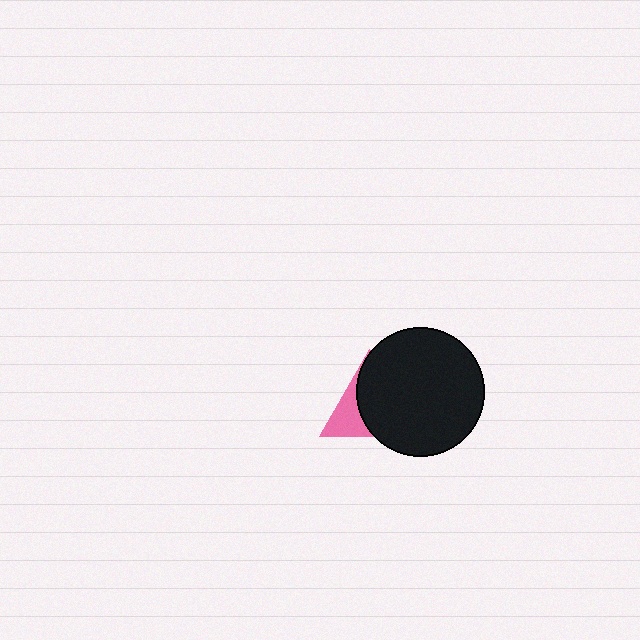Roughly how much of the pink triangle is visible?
A small part of it is visible (roughly 34%).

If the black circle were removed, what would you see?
You would see the complete pink triangle.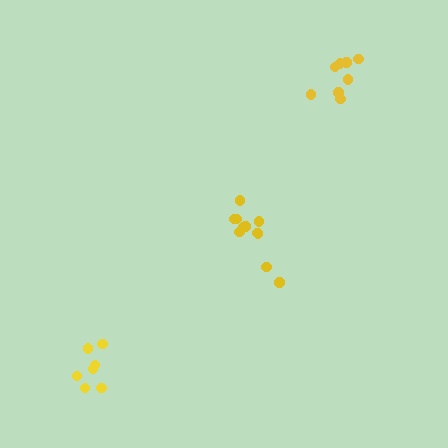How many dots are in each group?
Group 1: 7 dots, Group 2: 11 dots, Group 3: 8 dots (26 total).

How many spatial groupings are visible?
There are 3 spatial groupings.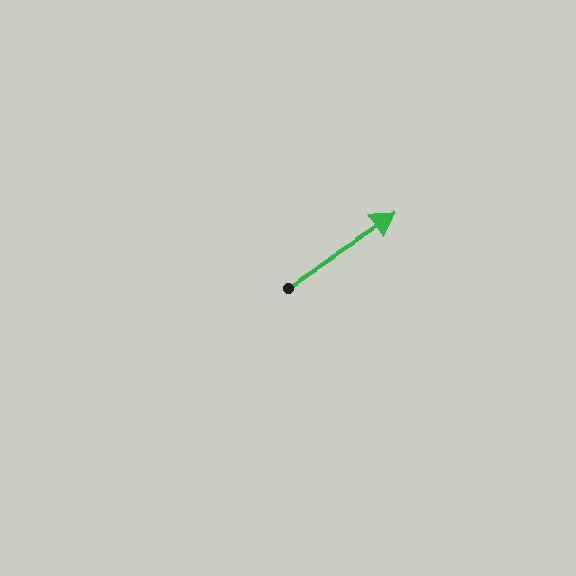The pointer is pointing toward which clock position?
Roughly 2 o'clock.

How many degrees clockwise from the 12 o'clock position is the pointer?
Approximately 57 degrees.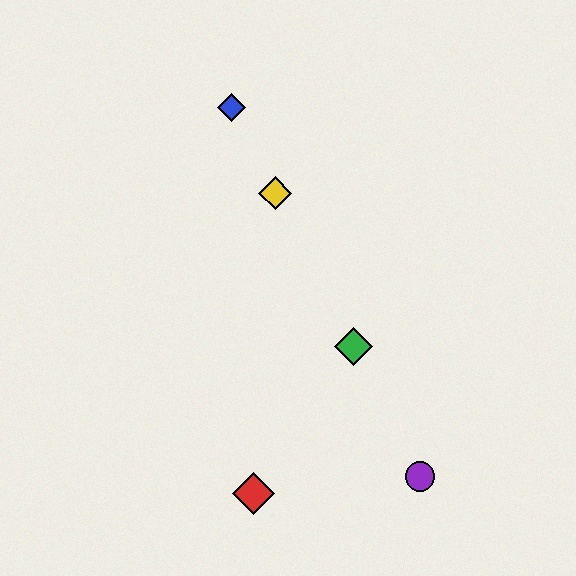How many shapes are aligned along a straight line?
4 shapes (the blue diamond, the green diamond, the yellow diamond, the purple circle) are aligned along a straight line.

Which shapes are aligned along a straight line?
The blue diamond, the green diamond, the yellow diamond, the purple circle are aligned along a straight line.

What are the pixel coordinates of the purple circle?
The purple circle is at (420, 476).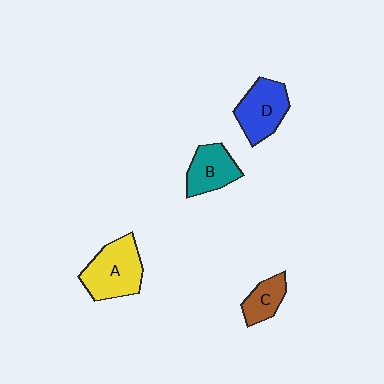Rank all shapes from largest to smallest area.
From largest to smallest: A (yellow), D (blue), B (teal), C (brown).